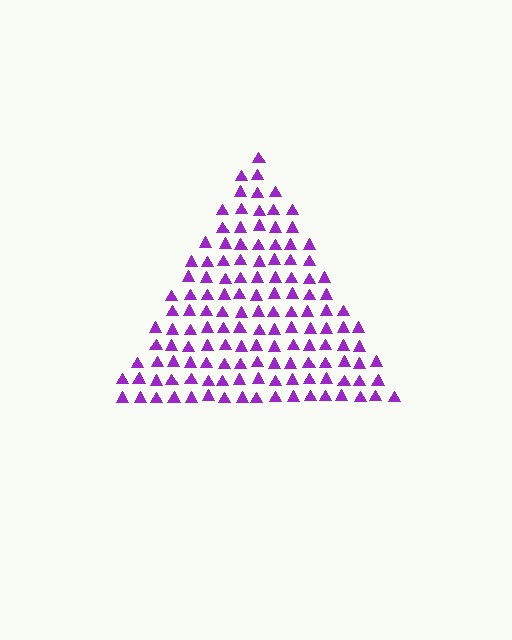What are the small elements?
The small elements are triangles.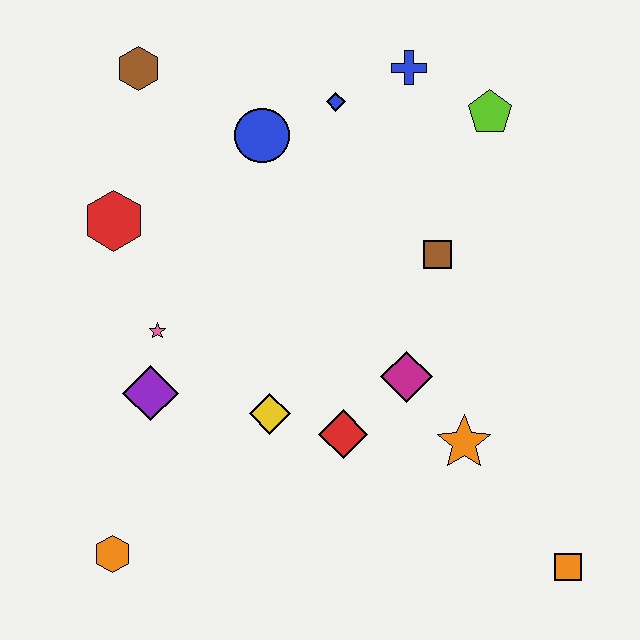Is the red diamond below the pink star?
Yes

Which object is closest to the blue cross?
The blue diamond is closest to the blue cross.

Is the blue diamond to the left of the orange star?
Yes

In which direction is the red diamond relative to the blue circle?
The red diamond is below the blue circle.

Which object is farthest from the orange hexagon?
The lime pentagon is farthest from the orange hexagon.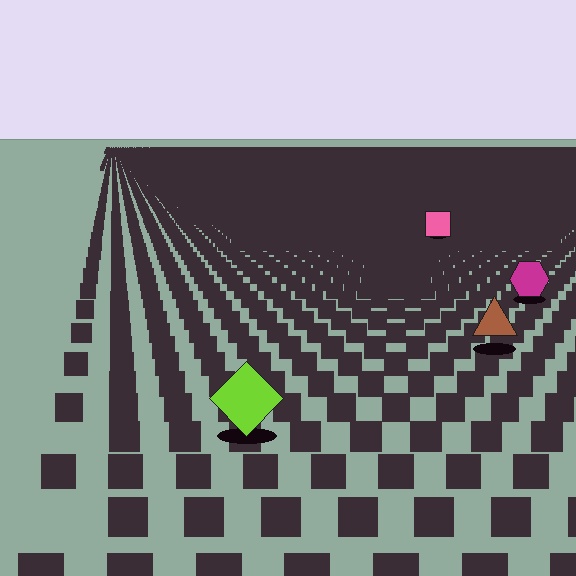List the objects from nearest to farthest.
From nearest to farthest: the lime diamond, the brown triangle, the magenta hexagon, the pink square.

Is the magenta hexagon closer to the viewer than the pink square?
Yes. The magenta hexagon is closer — you can tell from the texture gradient: the ground texture is coarser near it.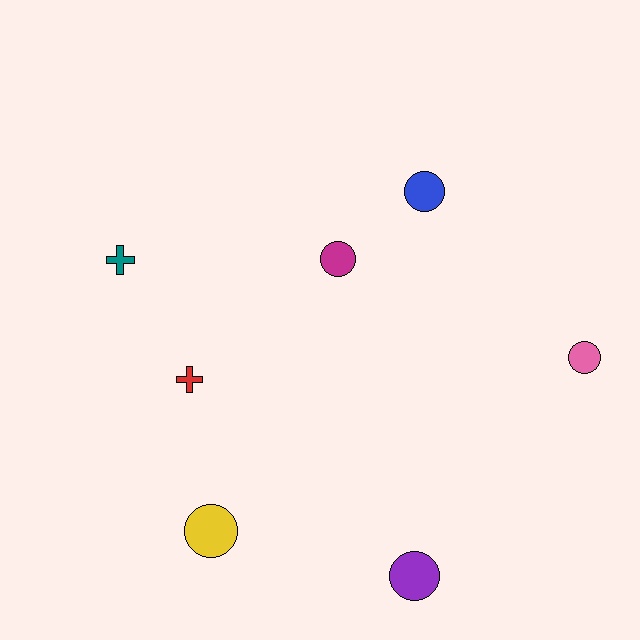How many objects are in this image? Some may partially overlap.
There are 7 objects.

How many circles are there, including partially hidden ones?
There are 5 circles.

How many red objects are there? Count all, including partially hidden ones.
There is 1 red object.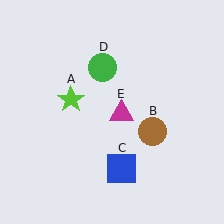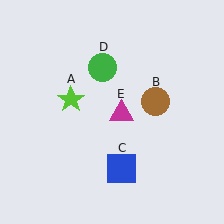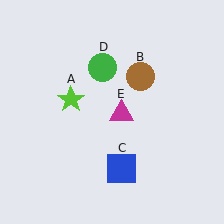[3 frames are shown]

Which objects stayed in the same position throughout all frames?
Lime star (object A) and blue square (object C) and green circle (object D) and magenta triangle (object E) remained stationary.